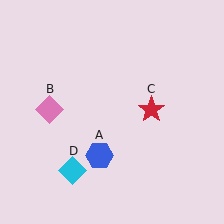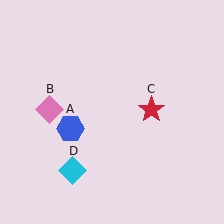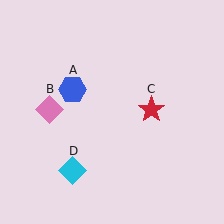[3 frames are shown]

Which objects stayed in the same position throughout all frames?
Pink diamond (object B) and red star (object C) and cyan diamond (object D) remained stationary.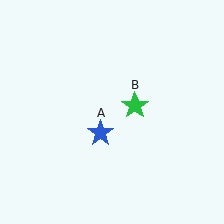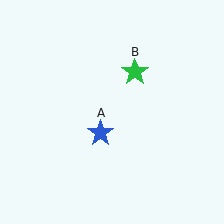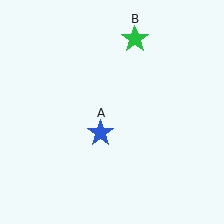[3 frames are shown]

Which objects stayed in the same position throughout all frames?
Blue star (object A) remained stationary.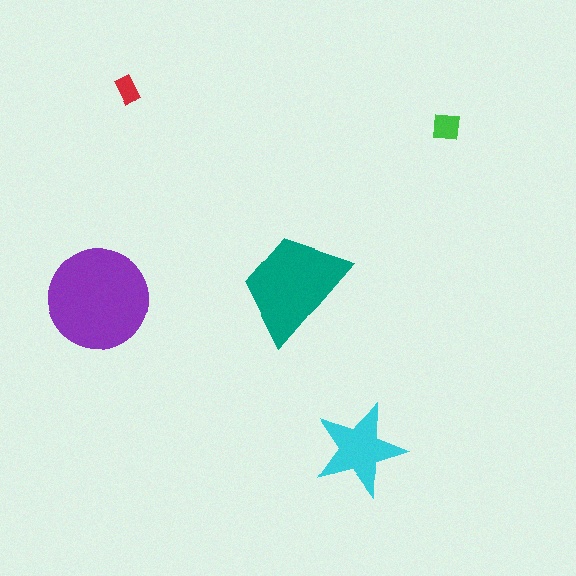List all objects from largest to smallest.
The purple circle, the teal trapezoid, the cyan star, the green square, the red rectangle.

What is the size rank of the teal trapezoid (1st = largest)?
2nd.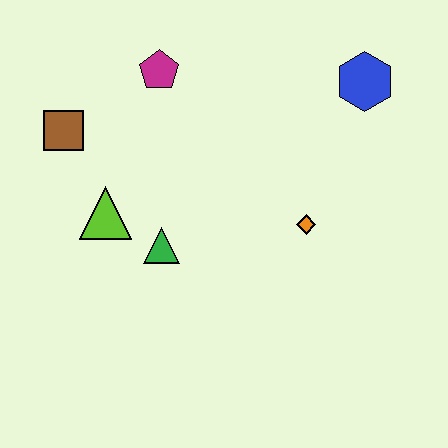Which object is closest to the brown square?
The lime triangle is closest to the brown square.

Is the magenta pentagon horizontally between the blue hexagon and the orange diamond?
No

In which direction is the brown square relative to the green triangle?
The brown square is above the green triangle.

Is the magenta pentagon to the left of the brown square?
No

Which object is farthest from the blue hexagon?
The brown square is farthest from the blue hexagon.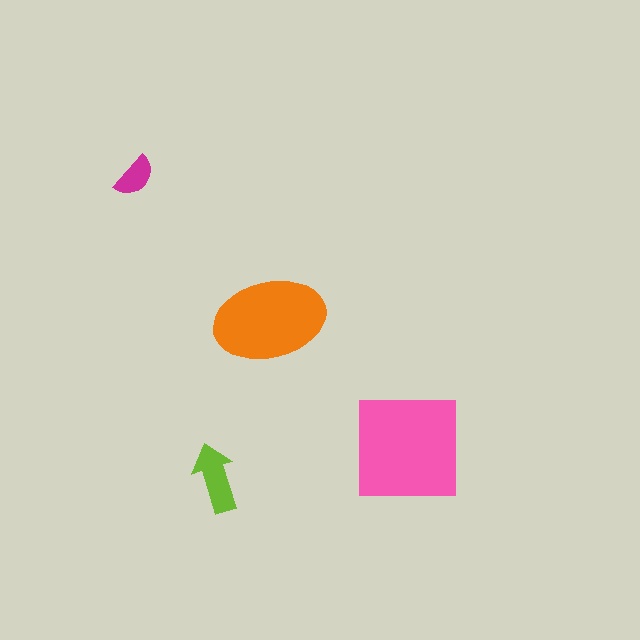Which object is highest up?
The magenta semicircle is topmost.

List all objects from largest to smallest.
The pink square, the orange ellipse, the lime arrow, the magenta semicircle.